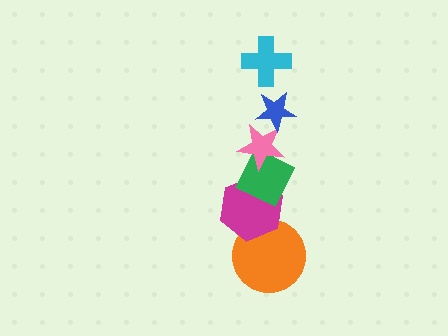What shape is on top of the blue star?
The cyan cross is on top of the blue star.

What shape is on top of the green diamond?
The pink star is on top of the green diamond.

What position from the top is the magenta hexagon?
The magenta hexagon is 5th from the top.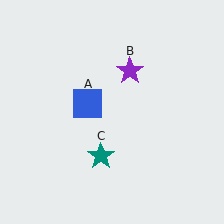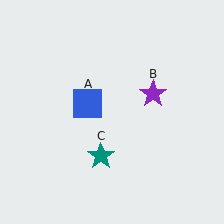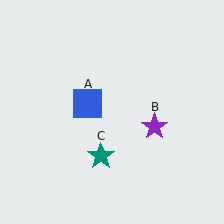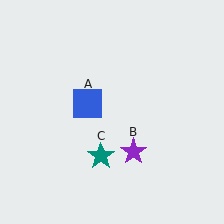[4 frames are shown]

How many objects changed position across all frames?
1 object changed position: purple star (object B).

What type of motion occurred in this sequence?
The purple star (object B) rotated clockwise around the center of the scene.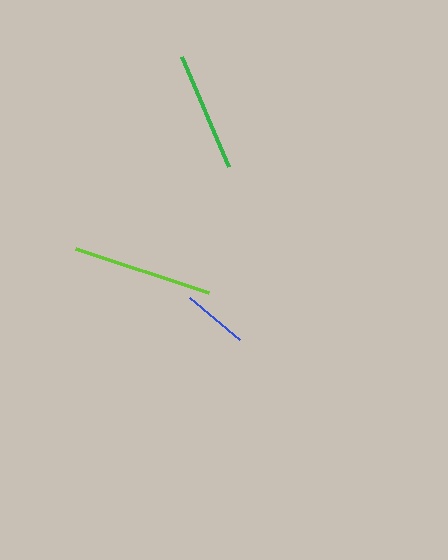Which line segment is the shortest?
The blue line is the shortest at approximately 66 pixels.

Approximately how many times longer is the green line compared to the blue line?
The green line is approximately 1.8 times the length of the blue line.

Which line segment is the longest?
The lime line is the longest at approximately 140 pixels.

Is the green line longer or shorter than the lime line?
The lime line is longer than the green line.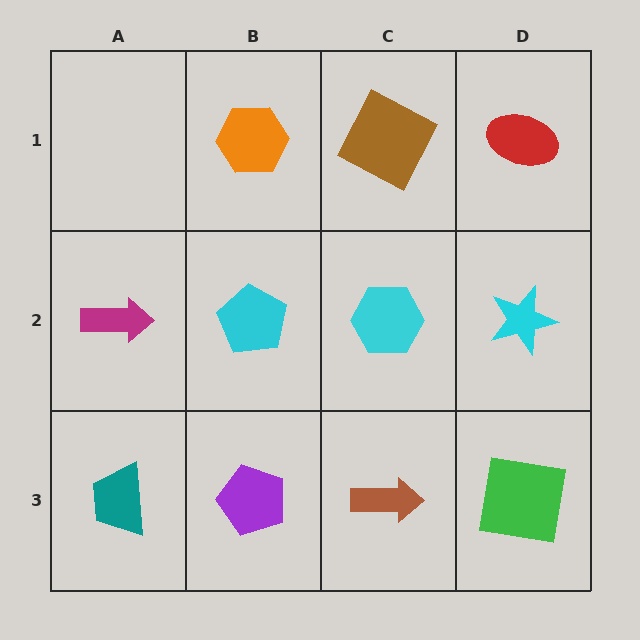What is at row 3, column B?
A purple pentagon.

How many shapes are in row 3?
4 shapes.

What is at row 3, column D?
A green square.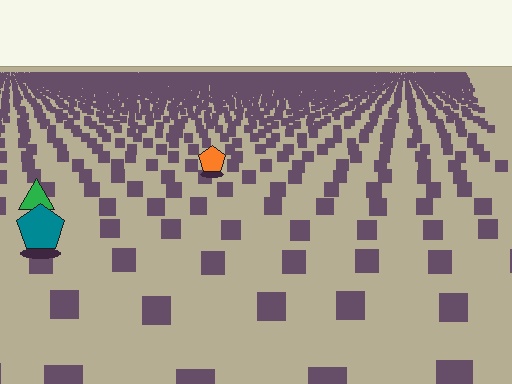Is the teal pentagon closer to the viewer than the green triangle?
Yes. The teal pentagon is closer — you can tell from the texture gradient: the ground texture is coarser near it.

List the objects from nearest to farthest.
From nearest to farthest: the teal pentagon, the green triangle, the orange pentagon.